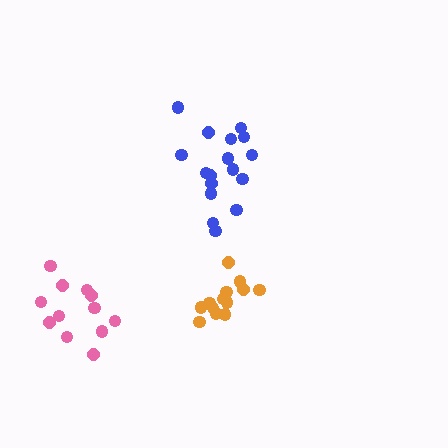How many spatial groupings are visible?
There are 3 spatial groupings.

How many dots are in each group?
Group 1: 13 dots, Group 2: 17 dots, Group 3: 12 dots (42 total).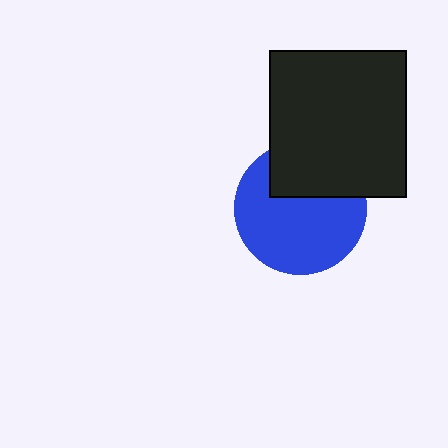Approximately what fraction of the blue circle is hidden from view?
Roughly 32% of the blue circle is hidden behind the black rectangle.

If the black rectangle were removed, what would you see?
You would see the complete blue circle.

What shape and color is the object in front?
The object in front is a black rectangle.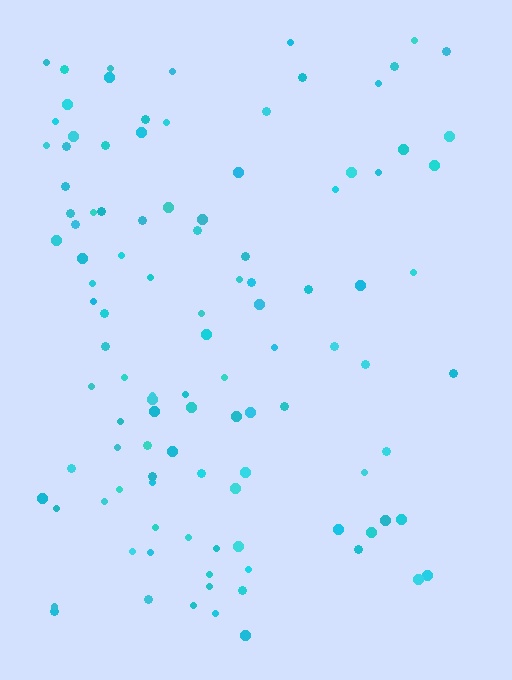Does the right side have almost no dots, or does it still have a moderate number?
Still a moderate number, just noticeably fewer than the left.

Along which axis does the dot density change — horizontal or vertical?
Horizontal.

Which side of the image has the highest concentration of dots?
The left.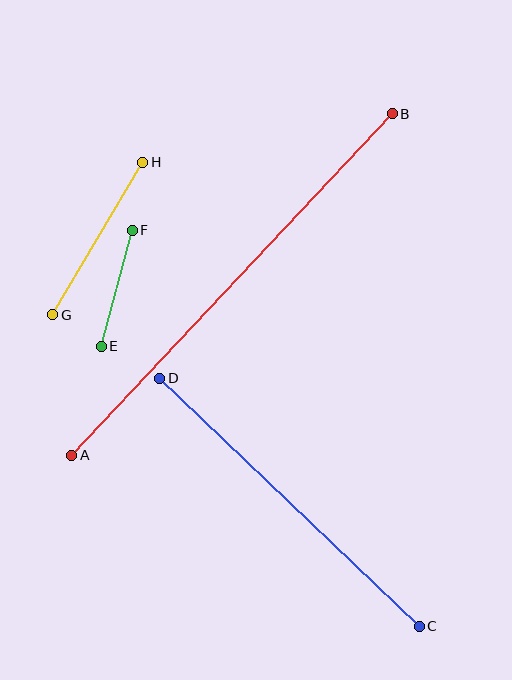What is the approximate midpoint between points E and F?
The midpoint is at approximately (117, 288) pixels.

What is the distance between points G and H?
The distance is approximately 177 pixels.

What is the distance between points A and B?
The distance is approximately 468 pixels.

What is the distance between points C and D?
The distance is approximately 359 pixels.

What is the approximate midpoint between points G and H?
The midpoint is at approximately (98, 239) pixels.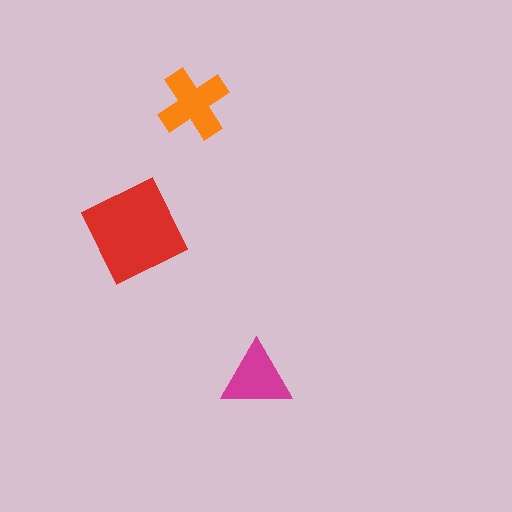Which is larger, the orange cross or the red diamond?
The red diamond.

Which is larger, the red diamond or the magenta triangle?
The red diamond.